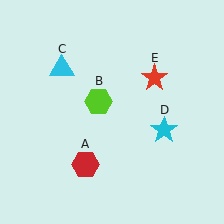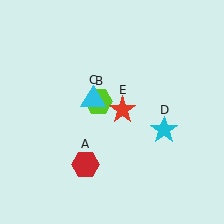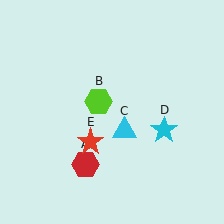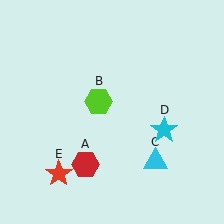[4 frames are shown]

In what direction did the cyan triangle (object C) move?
The cyan triangle (object C) moved down and to the right.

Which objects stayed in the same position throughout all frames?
Red hexagon (object A) and lime hexagon (object B) and cyan star (object D) remained stationary.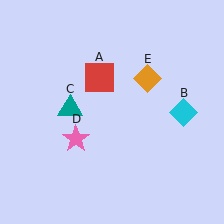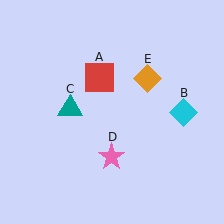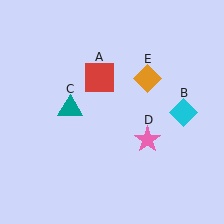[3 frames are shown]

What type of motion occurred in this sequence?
The pink star (object D) rotated counterclockwise around the center of the scene.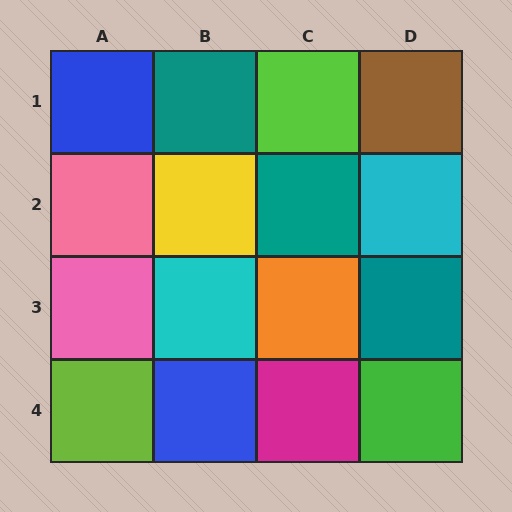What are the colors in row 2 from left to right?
Pink, yellow, teal, cyan.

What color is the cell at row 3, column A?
Pink.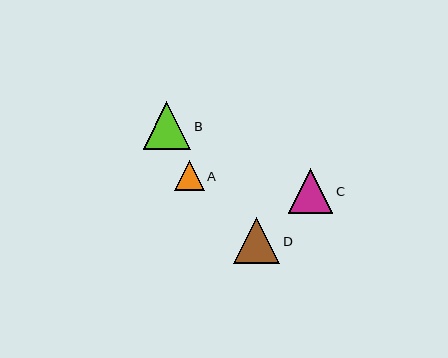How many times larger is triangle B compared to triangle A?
Triangle B is approximately 1.6 times the size of triangle A.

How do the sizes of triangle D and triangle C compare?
Triangle D and triangle C are approximately the same size.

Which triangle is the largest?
Triangle B is the largest with a size of approximately 47 pixels.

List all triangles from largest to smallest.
From largest to smallest: B, D, C, A.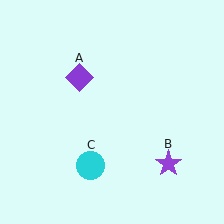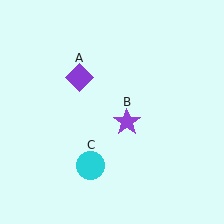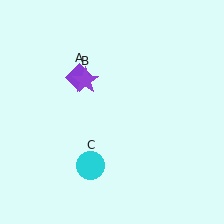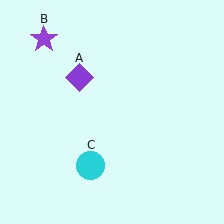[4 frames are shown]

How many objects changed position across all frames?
1 object changed position: purple star (object B).